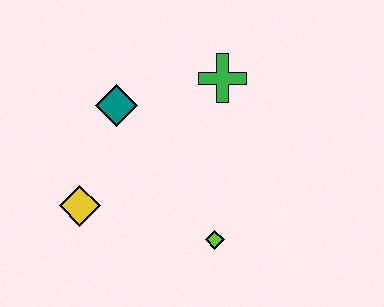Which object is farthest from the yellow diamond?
The green cross is farthest from the yellow diamond.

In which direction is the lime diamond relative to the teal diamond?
The lime diamond is below the teal diamond.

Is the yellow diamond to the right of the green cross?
No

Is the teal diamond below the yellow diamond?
No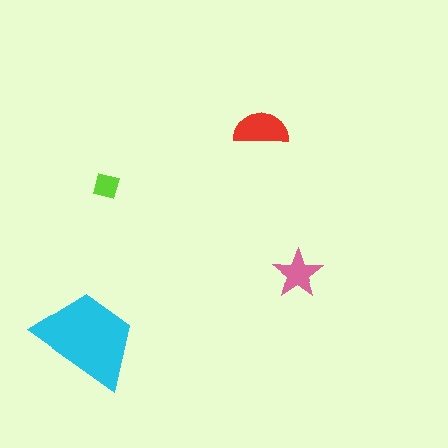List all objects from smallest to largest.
The lime diamond, the pink star, the red semicircle, the cyan trapezoid.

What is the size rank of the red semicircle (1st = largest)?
2nd.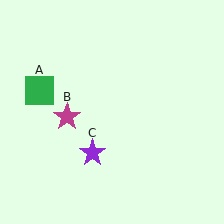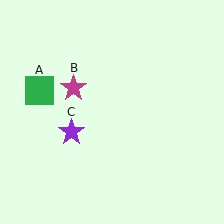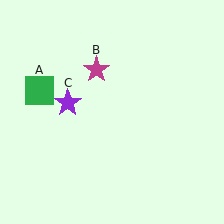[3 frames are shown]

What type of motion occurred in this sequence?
The magenta star (object B), purple star (object C) rotated clockwise around the center of the scene.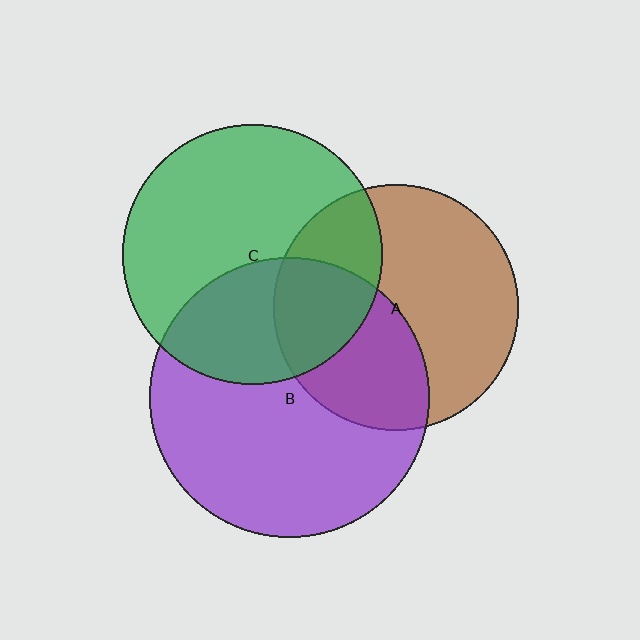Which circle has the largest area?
Circle B (purple).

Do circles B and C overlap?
Yes.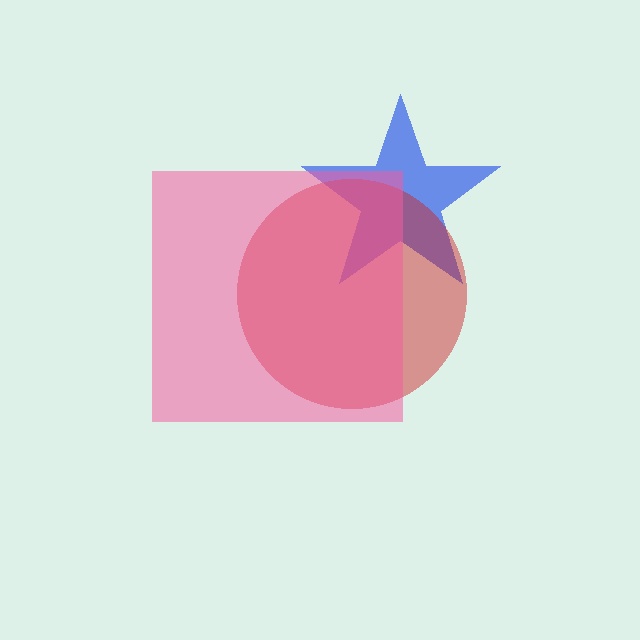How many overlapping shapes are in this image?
There are 3 overlapping shapes in the image.